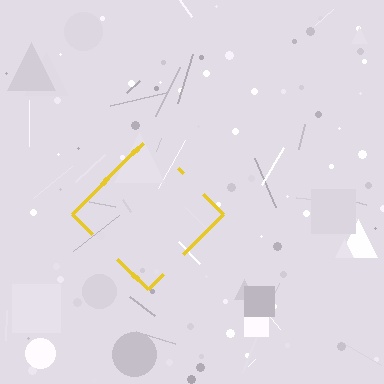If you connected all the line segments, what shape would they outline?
They would outline a diamond.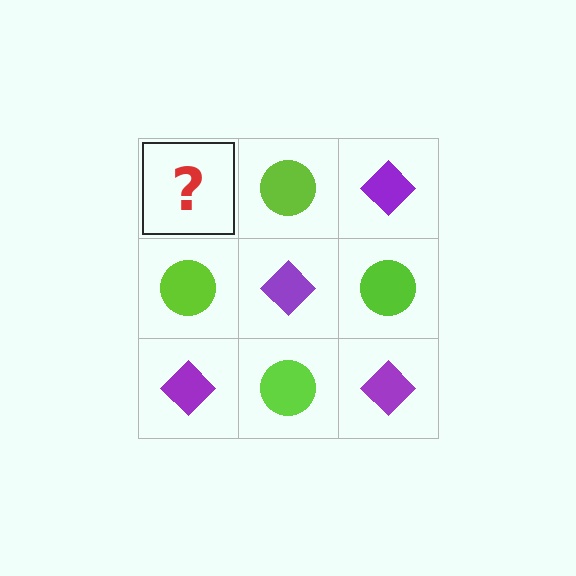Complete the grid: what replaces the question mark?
The question mark should be replaced with a purple diamond.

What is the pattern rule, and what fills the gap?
The rule is that it alternates purple diamond and lime circle in a checkerboard pattern. The gap should be filled with a purple diamond.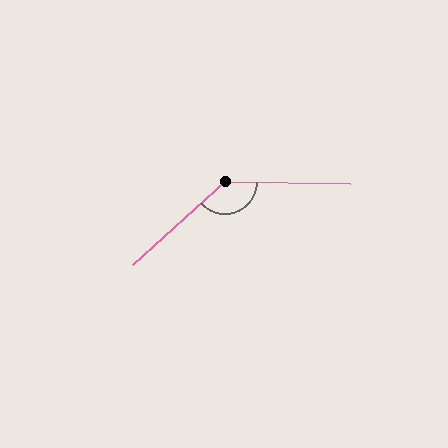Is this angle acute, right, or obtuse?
It is obtuse.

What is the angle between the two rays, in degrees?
Approximately 137 degrees.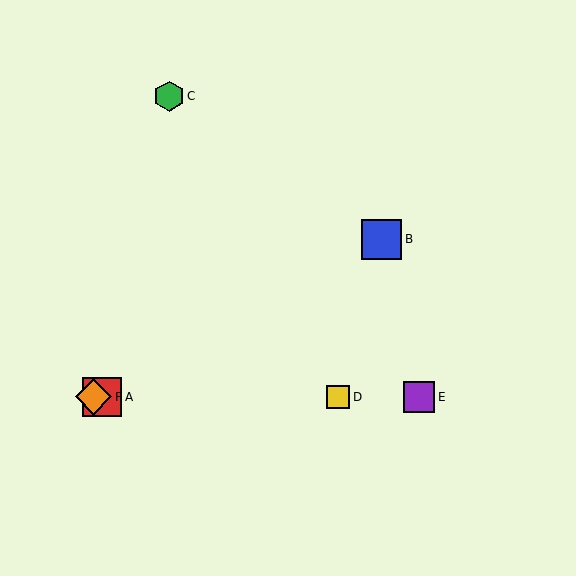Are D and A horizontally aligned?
Yes, both are at y≈397.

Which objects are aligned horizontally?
Objects A, D, E, F are aligned horizontally.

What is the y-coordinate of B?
Object B is at y≈239.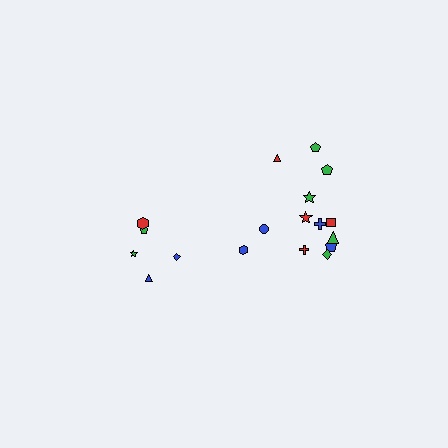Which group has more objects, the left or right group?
The right group.